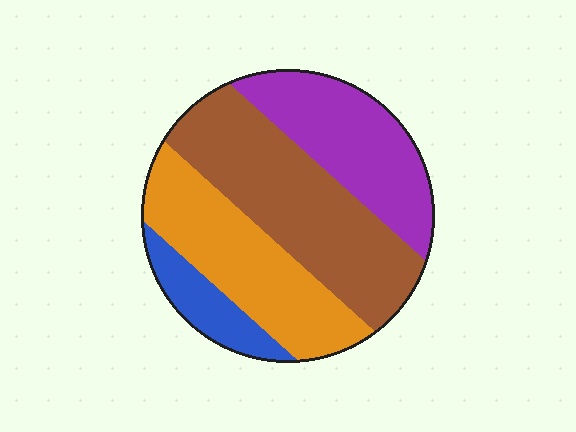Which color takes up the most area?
Brown, at roughly 35%.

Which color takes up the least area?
Blue, at roughly 10%.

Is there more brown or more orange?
Brown.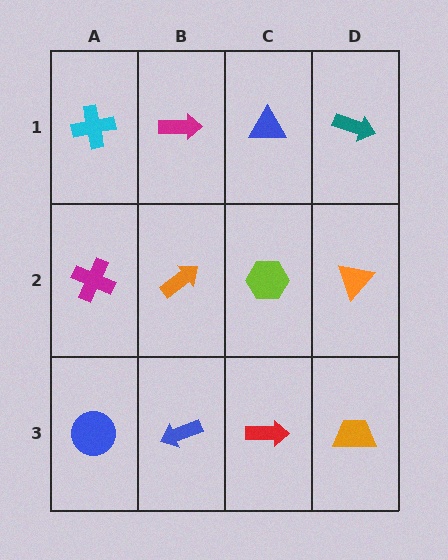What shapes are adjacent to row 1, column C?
A lime hexagon (row 2, column C), a magenta arrow (row 1, column B), a teal arrow (row 1, column D).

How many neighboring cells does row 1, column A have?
2.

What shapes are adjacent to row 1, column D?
An orange triangle (row 2, column D), a blue triangle (row 1, column C).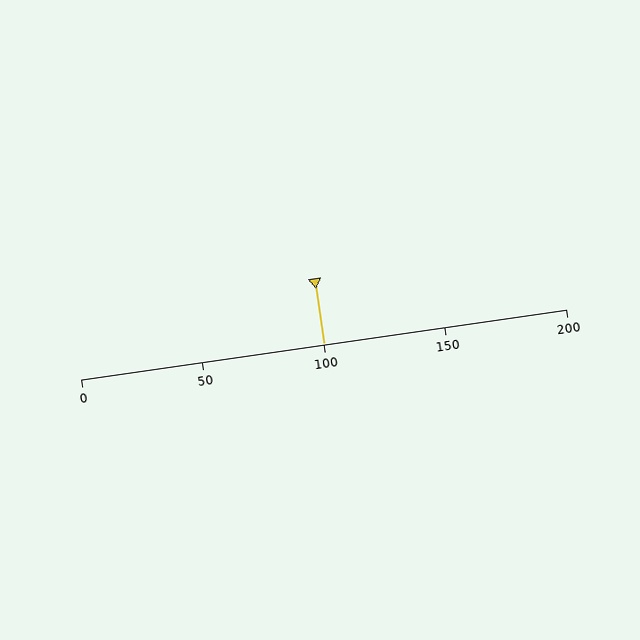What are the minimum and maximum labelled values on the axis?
The axis runs from 0 to 200.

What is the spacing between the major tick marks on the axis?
The major ticks are spaced 50 apart.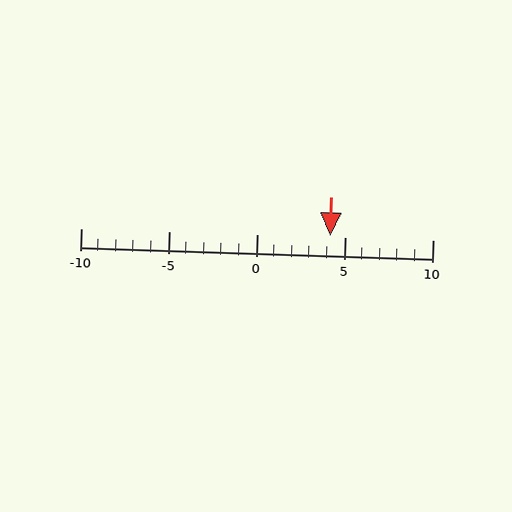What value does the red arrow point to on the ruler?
The red arrow points to approximately 4.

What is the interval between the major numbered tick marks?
The major tick marks are spaced 5 units apart.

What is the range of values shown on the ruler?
The ruler shows values from -10 to 10.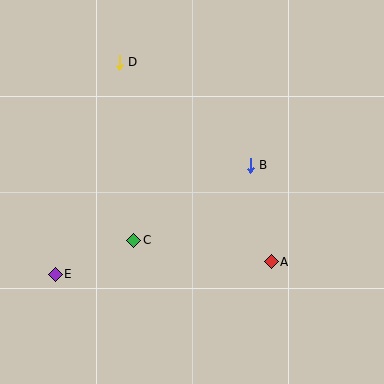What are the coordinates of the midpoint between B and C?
The midpoint between B and C is at (192, 203).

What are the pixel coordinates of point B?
Point B is at (250, 166).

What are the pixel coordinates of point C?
Point C is at (134, 240).